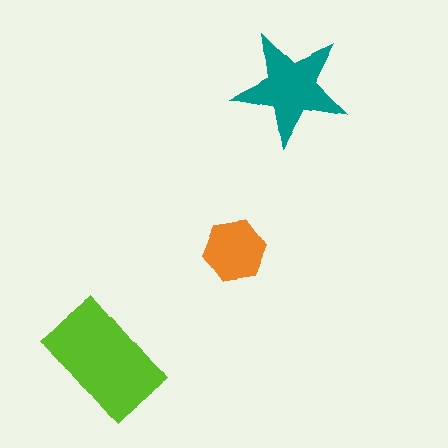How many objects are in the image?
There are 3 objects in the image.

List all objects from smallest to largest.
The orange hexagon, the teal star, the lime rectangle.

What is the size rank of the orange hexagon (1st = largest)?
3rd.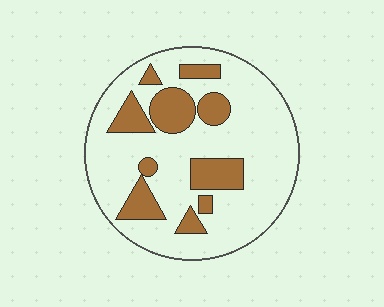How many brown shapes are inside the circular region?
10.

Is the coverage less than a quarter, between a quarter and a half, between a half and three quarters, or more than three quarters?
Less than a quarter.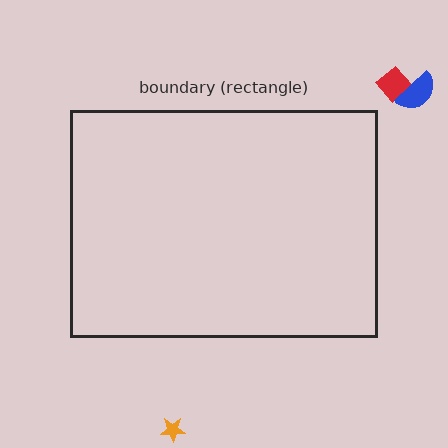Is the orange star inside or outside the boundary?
Outside.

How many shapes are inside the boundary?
0 inside, 3 outside.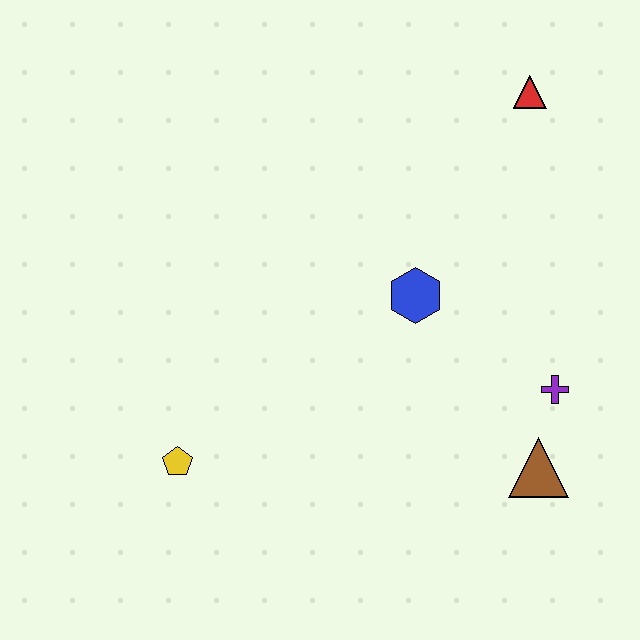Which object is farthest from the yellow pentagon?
The red triangle is farthest from the yellow pentagon.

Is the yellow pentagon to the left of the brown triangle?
Yes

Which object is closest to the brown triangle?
The purple cross is closest to the brown triangle.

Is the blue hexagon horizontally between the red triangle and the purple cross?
No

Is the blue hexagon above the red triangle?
No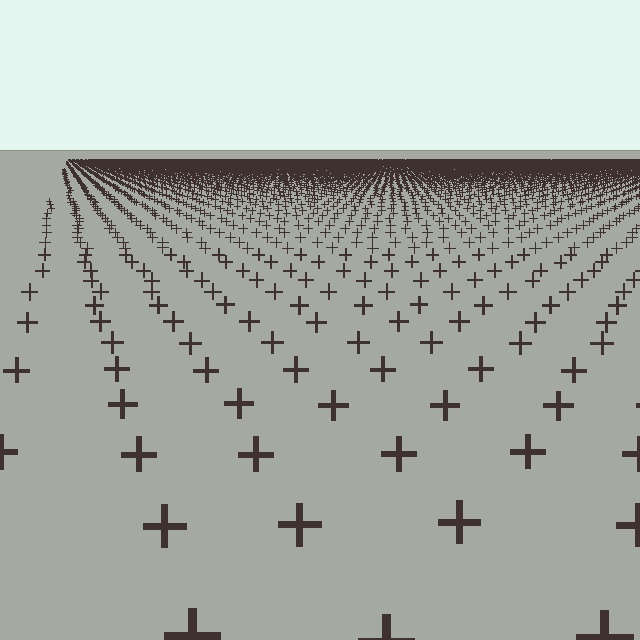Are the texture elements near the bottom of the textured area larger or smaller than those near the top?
Larger. Near the bottom, elements are closer to the viewer and appear at a bigger on-screen size.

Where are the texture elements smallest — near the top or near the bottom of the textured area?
Near the top.